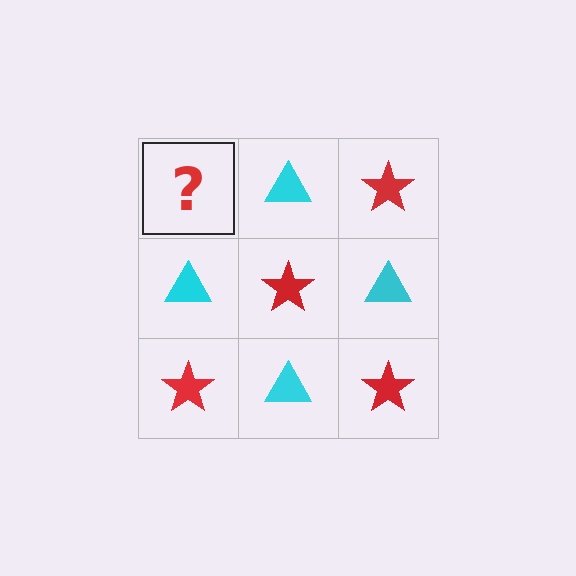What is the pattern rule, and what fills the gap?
The rule is that it alternates red star and cyan triangle in a checkerboard pattern. The gap should be filled with a red star.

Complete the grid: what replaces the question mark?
The question mark should be replaced with a red star.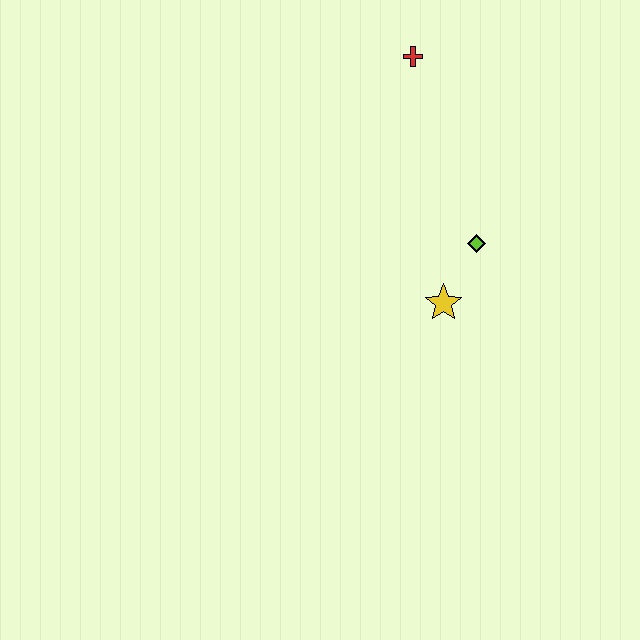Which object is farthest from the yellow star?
The red cross is farthest from the yellow star.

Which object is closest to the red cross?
The lime diamond is closest to the red cross.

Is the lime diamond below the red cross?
Yes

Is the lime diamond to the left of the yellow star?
No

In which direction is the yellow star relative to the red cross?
The yellow star is below the red cross.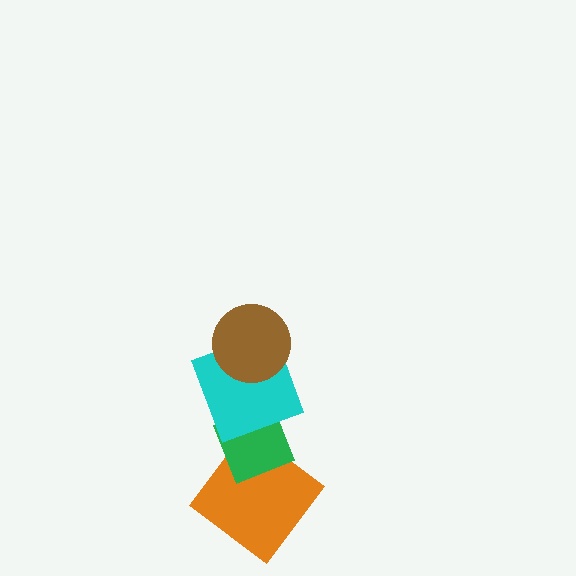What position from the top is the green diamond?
The green diamond is 3rd from the top.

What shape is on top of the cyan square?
The brown circle is on top of the cyan square.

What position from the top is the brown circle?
The brown circle is 1st from the top.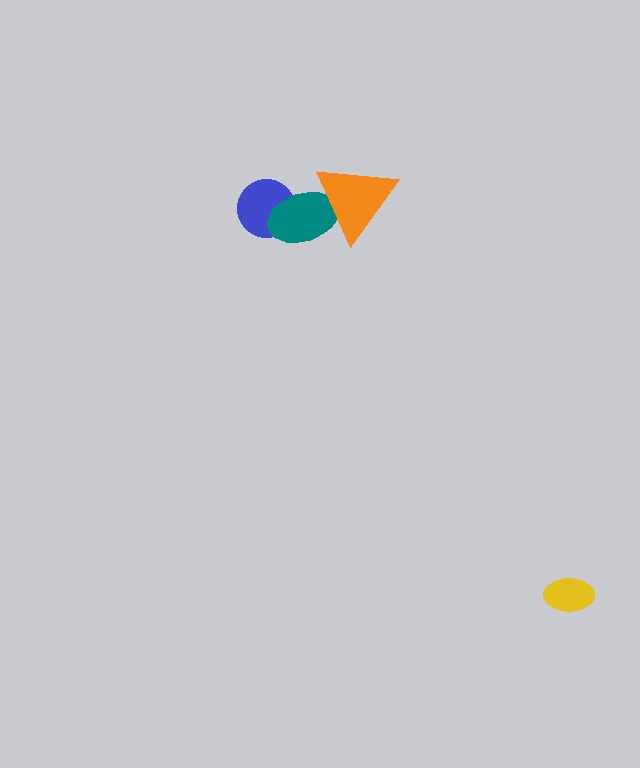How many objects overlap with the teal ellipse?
2 objects overlap with the teal ellipse.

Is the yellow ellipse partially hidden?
No, no other shape covers it.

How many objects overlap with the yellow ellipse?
0 objects overlap with the yellow ellipse.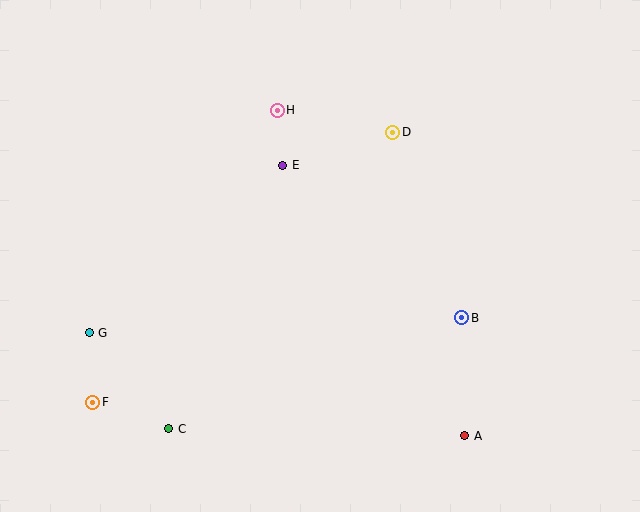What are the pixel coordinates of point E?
Point E is at (283, 165).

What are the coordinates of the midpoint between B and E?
The midpoint between B and E is at (372, 242).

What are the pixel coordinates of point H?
Point H is at (277, 110).